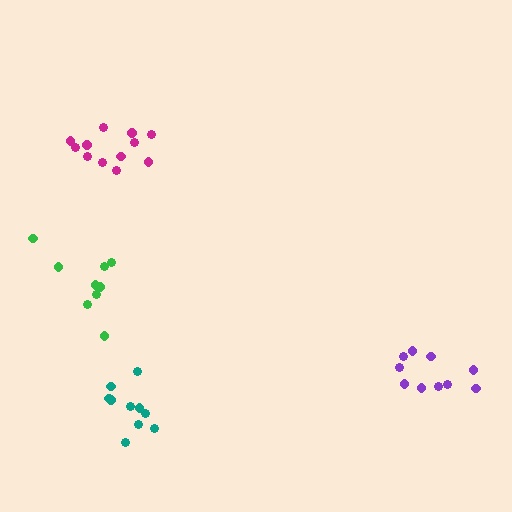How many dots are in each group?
Group 1: 10 dots, Group 2: 12 dots, Group 3: 10 dots, Group 4: 9 dots (41 total).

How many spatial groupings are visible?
There are 4 spatial groupings.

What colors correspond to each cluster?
The clusters are colored: teal, magenta, purple, green.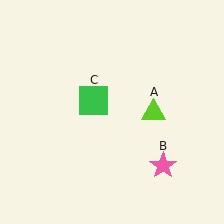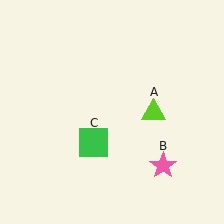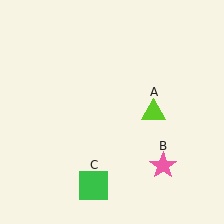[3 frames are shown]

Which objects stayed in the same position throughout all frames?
Lime triangle (object A) and pink star (object B) remained stationary.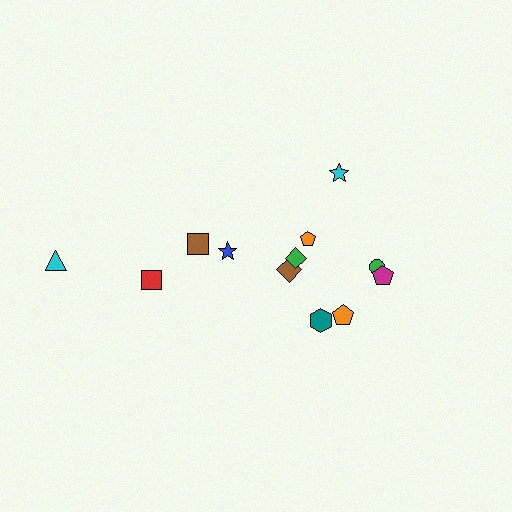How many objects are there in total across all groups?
There are 12 objects.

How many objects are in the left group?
There are 4 objects.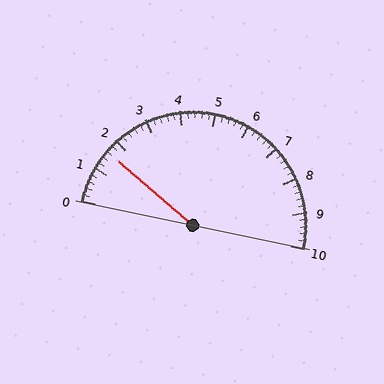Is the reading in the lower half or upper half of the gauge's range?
The reading is in the lower half of the range (0 to 10).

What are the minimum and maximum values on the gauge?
The gauge ranges from 0 to 10.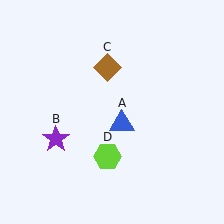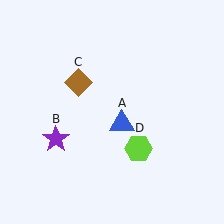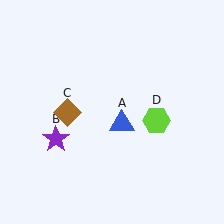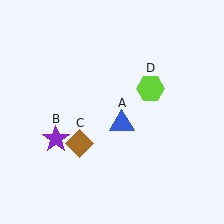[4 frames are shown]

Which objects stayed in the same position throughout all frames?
Blue triangle (object A) and purple star (object B) remained stationary.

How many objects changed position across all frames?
2 objects changed position: brown diamond (object C), lime hexagon (object D).